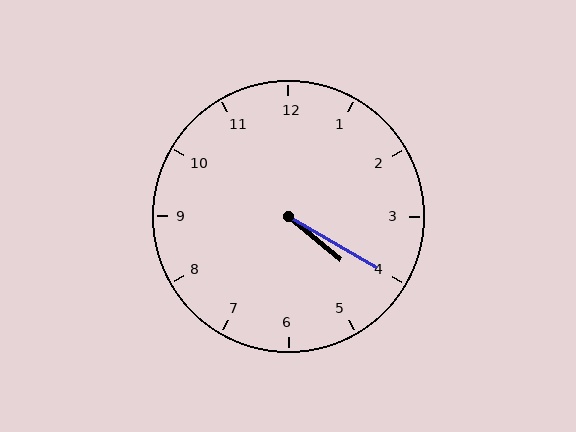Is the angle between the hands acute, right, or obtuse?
It is acute.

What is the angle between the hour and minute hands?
Approximately 10 degrees.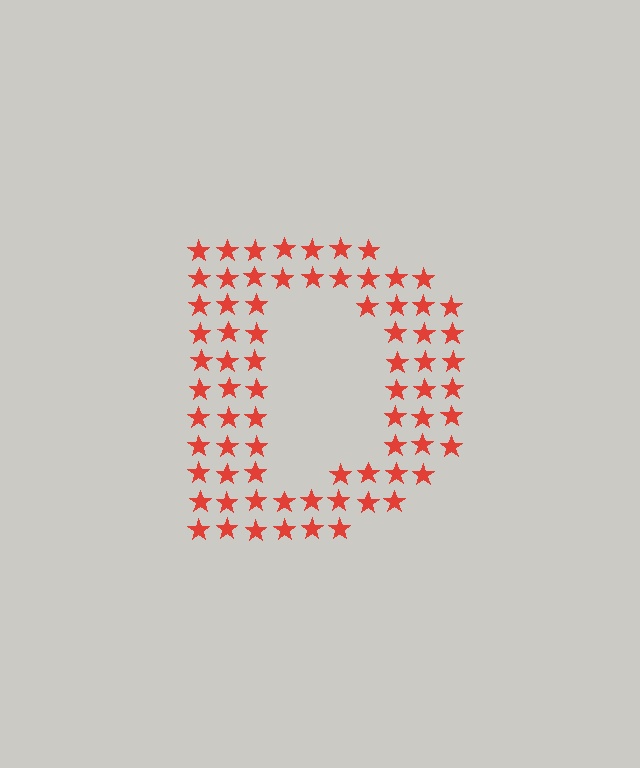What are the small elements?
The small elements are stars.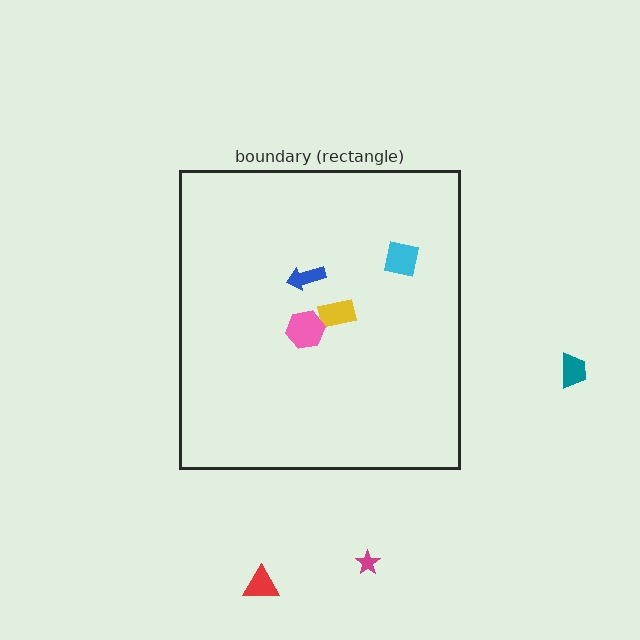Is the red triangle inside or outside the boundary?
Outside.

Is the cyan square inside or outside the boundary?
Inside.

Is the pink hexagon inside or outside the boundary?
Inside.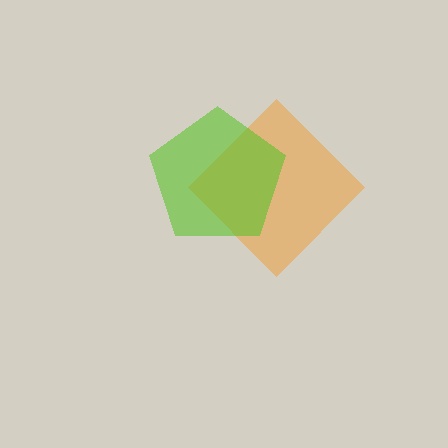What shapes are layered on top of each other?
The layered shapes are: an orange diamond, a lime pentagon.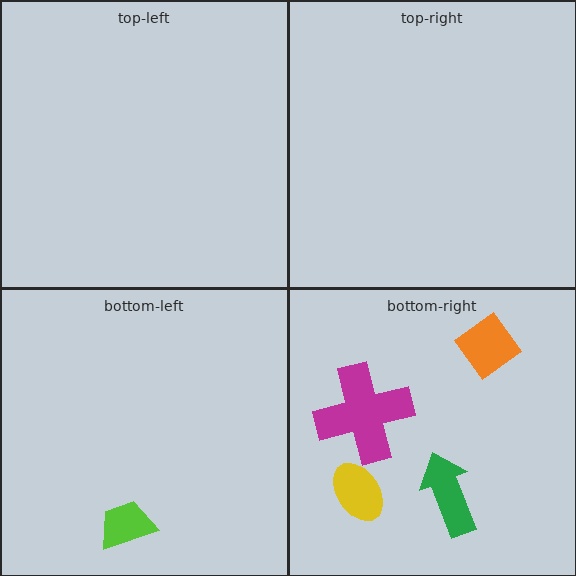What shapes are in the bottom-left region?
The lime trapezoid.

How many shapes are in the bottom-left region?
1.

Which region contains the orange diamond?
The bottom-right region.